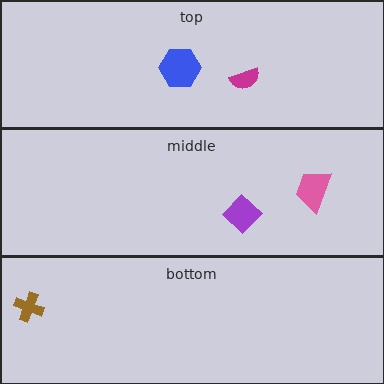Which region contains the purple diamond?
The middle region.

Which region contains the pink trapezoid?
The middle region.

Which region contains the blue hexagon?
The top region.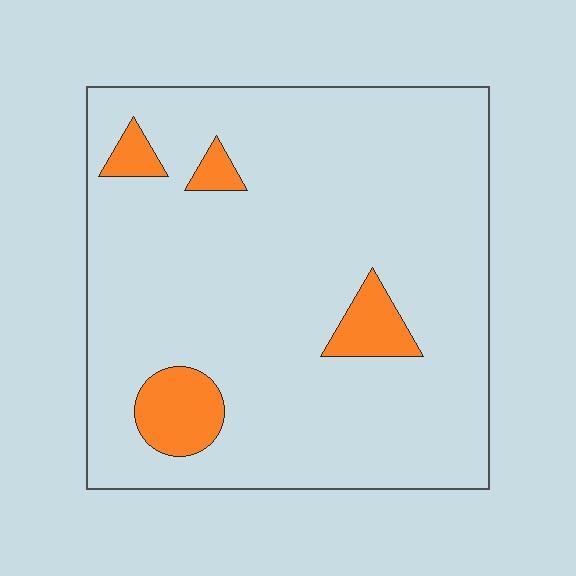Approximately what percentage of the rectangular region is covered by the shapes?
Approximately 10%.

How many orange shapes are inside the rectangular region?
4.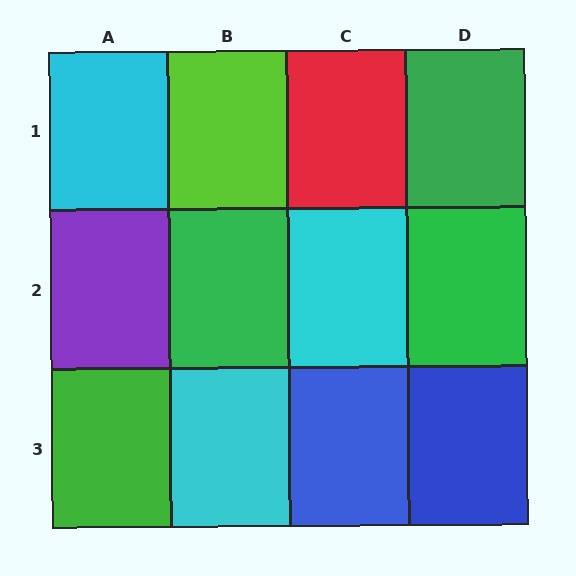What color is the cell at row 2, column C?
Cyan.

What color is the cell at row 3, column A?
Green.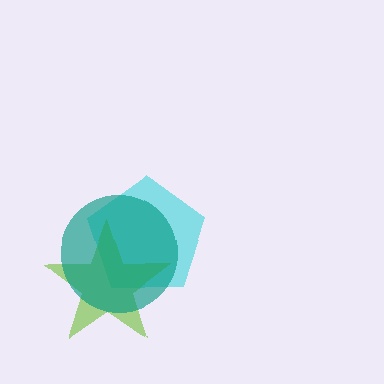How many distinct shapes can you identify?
There are 3 distinct shapes: a cyan pentagon, a lime star, a teal circle.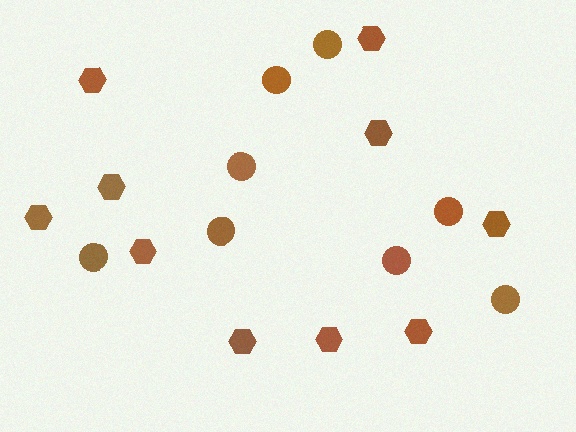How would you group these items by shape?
There are 2 groups: one group of hexagons (10) and one group of circles (8).